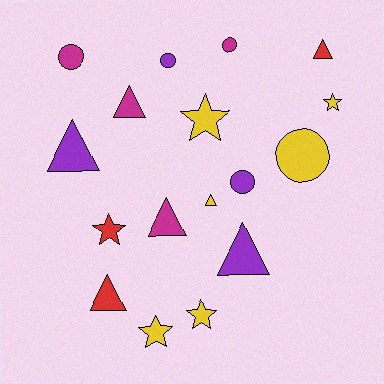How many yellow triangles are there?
There is 1 yellow triangle.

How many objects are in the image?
There are 17 objects.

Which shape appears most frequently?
Triangle, with 7 objects.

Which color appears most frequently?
Yellow, with 6 objects.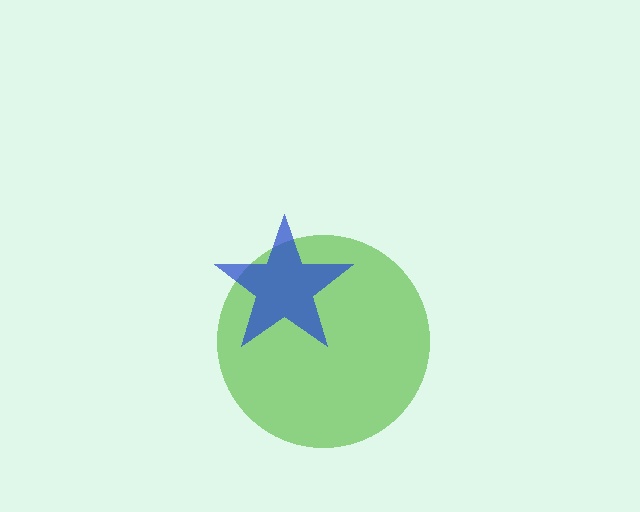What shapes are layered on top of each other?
The layered shapes are: a lime circle, a blue star.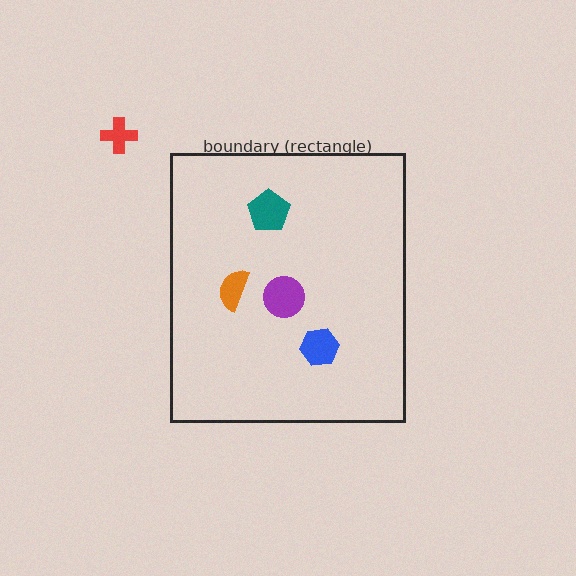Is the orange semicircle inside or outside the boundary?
Inside.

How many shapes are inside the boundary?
4 inside, 1 outside.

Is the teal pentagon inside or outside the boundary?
Inside.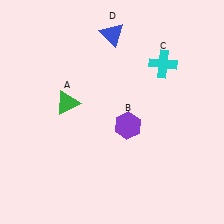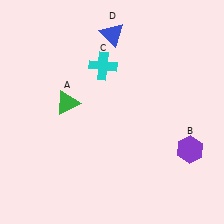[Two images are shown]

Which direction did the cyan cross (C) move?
The cyan cross (C) moved left.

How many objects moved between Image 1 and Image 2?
2 objects moved between the two images.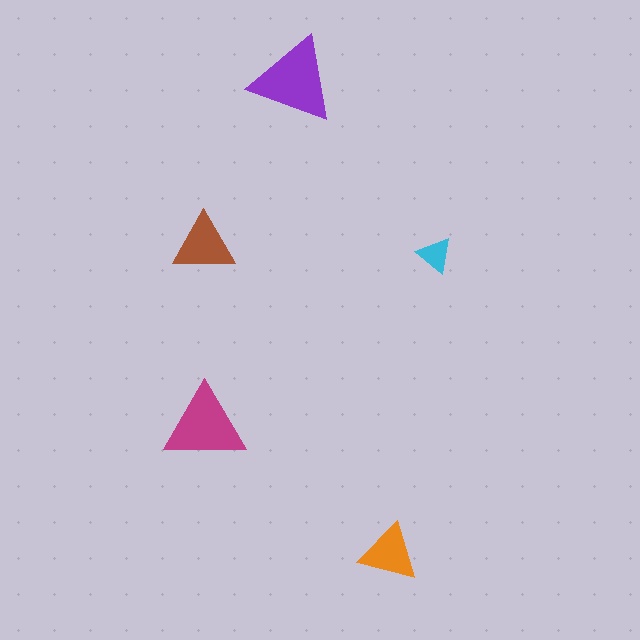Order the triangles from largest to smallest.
the purple one, the magenta one, the brown one, the orange one, the cyan one.